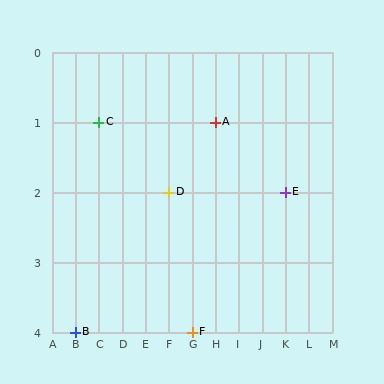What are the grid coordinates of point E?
Point E is at grid coordinates (K, 2).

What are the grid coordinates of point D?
Point D is at grid coordinates (F, 2).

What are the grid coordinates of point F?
Point F is at grid coordinates (G, 4).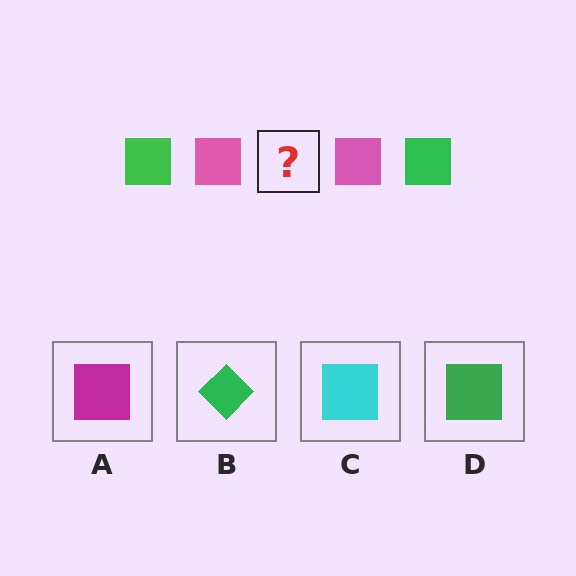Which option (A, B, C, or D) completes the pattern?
D.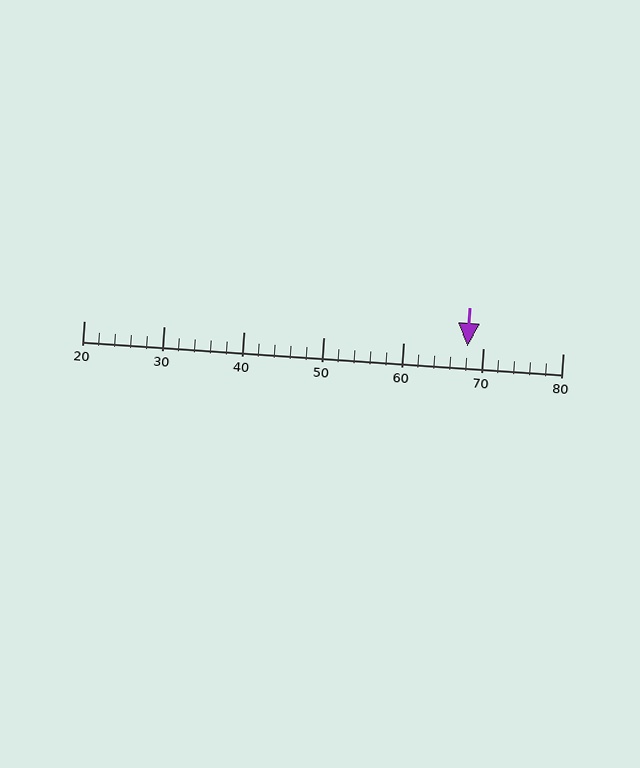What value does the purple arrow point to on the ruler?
The purple arrow points to approximately 68.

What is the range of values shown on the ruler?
The ruler shows values from 20 to 80.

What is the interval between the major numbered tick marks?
The major tick marks are spaced 10 units apart.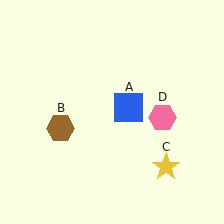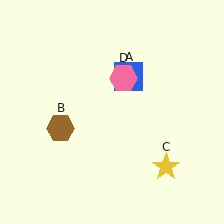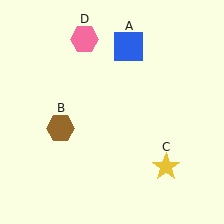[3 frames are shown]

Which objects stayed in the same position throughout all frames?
Brown hexagon (object B) and yellow star (object C) remained stationary.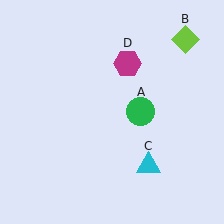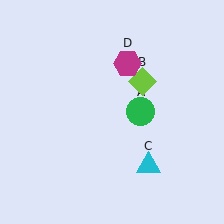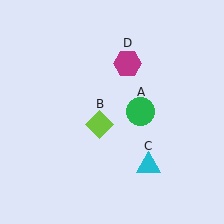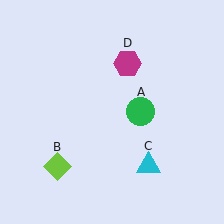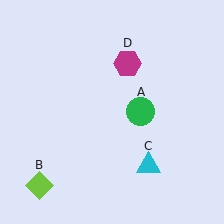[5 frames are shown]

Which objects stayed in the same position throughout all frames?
Green circle (object A) and cyan triangle (object C) and magenta hexagon (object D) remained stationary.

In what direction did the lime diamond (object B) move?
The lime diamond (object B) moved down and to the left.